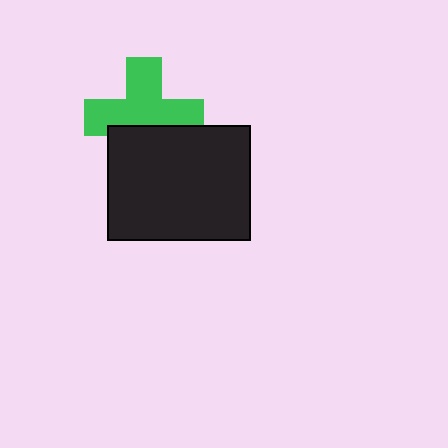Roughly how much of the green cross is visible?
Most of it is visible (roughly 66%).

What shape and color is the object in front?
The object in front is a black rectangle.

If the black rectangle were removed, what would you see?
You would see the complete green cross.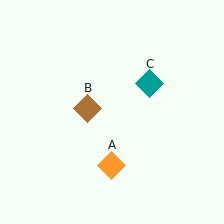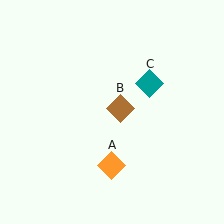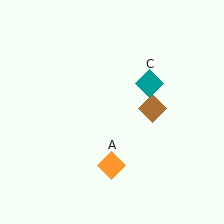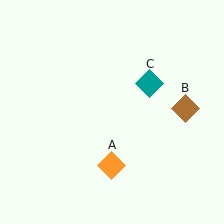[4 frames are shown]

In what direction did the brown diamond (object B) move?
The brown diamond (object B) moved right.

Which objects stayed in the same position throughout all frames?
Orange diamond (object A) and teal diamond (object C) remained stationary.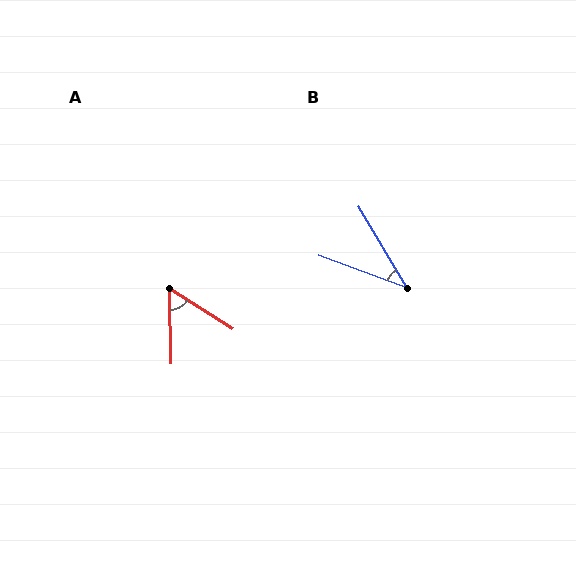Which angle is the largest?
A, at approximately 57 degrees.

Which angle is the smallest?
B, at approximately 39 degrees.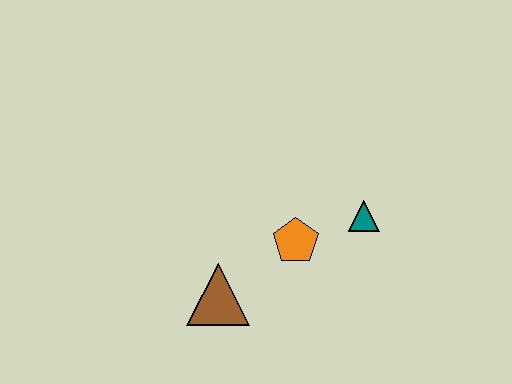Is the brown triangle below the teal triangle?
Yes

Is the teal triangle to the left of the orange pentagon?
No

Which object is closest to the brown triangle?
The orange pentagon is closest to the brown triangle.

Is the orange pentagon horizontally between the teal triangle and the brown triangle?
Yes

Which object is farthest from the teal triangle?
The brown triangle is farthest from the teal triangle.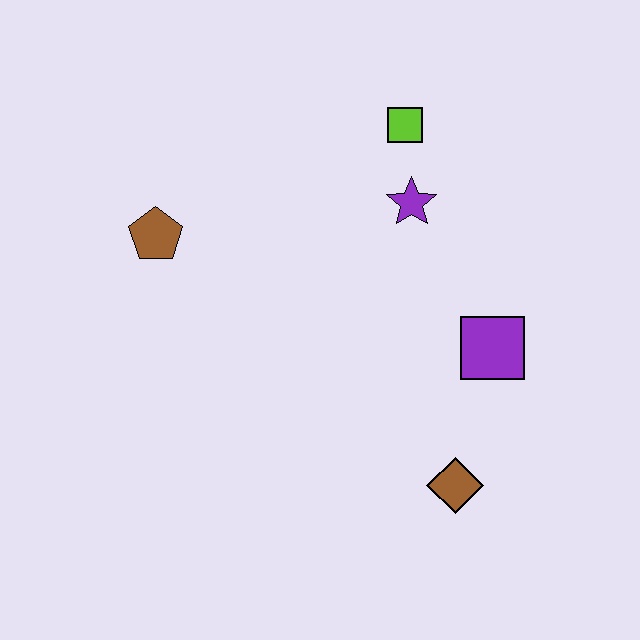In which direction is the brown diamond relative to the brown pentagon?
The brown diamond is to the right of the brown pentagon.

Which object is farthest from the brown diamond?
The brown pentagon is farthest from the brown diamond.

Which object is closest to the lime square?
The purple star is closest to the lime square.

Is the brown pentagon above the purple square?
Yes